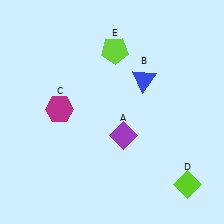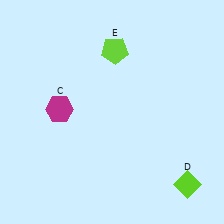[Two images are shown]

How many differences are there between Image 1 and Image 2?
There are 2 differences between the two images.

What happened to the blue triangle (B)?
The blue triangle (B) was removed in Image 2. It was in the top-right area of Image 1.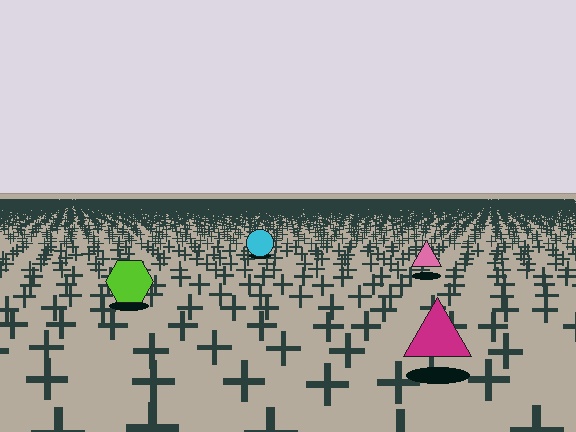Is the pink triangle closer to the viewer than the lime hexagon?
No. The lime hexagon is closer — you can tell from the texture gradient: the ground texture is coarser near it.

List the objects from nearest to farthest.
From nearest to farthest: the magenta triangle, the lime hexagon, the pink triangle, the cyan circle.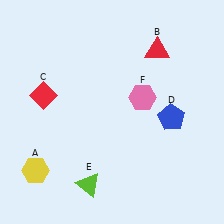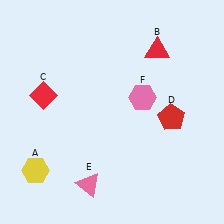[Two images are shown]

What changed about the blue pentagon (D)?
In Image 1, D is blue. In Image 2, it changed to red.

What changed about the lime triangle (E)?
In Image 1, E is lime. In Image 2, it changed to pink.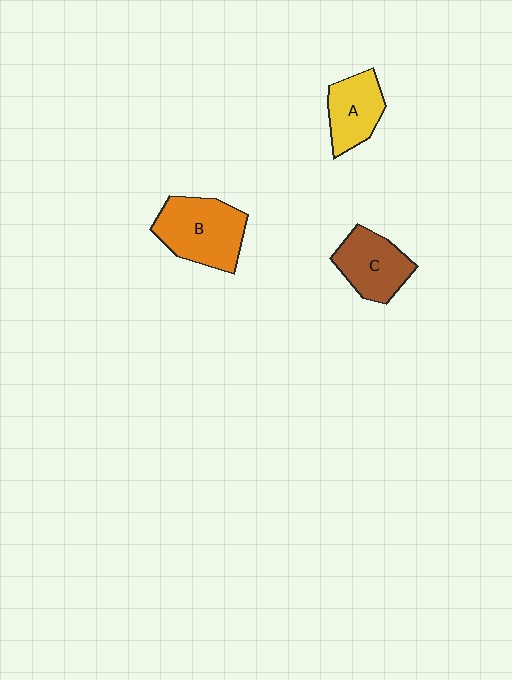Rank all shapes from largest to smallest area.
From largest to smallest: B (orange), C (brown), A (yellow).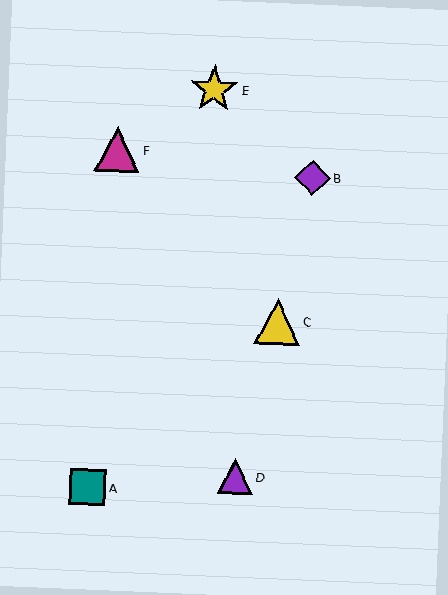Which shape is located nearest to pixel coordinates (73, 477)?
The teal square (labeled A) at (88, 487) is nearest to that location.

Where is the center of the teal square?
The center of the teal square is at (88, 487).